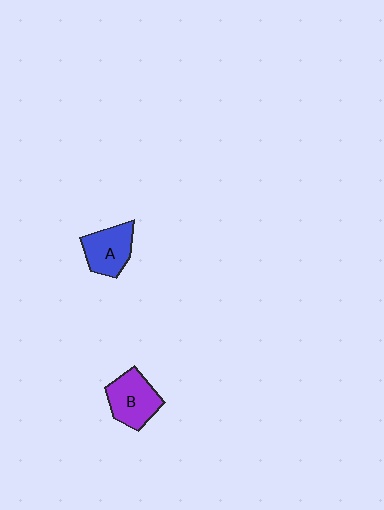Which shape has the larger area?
Shape B (purple).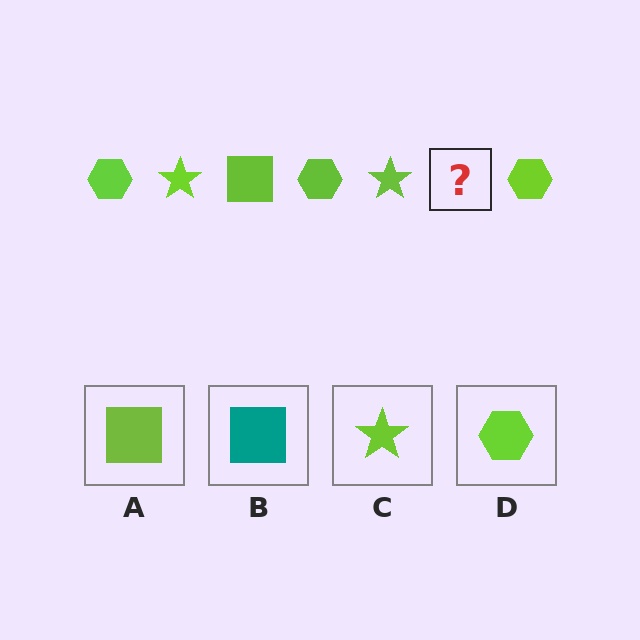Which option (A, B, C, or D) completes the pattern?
A.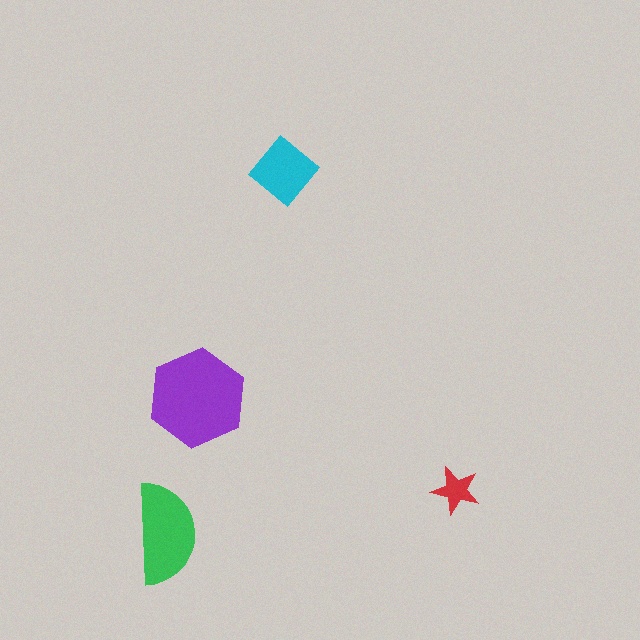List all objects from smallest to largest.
The red star, the cyan diamond, the green semicircle, the purple hexagon.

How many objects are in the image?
There are 4 objects in the image.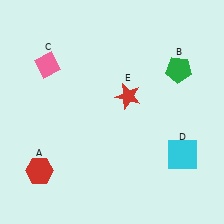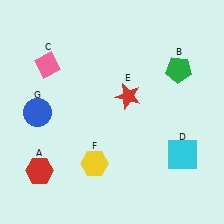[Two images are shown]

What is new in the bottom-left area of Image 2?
A blue circle (G) was added in the bottom-left area of Image 2.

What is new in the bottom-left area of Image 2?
A yellow hexagon (F) was added in the bottom-left area of Image 2.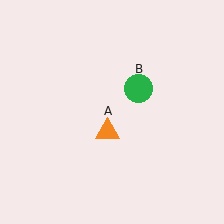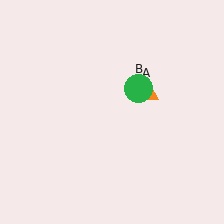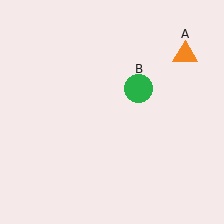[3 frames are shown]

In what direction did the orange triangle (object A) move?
The orange triangle (object A) moved up and to the right.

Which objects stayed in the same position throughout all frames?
Green circle (object B) remained stationary.